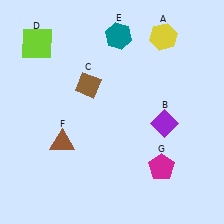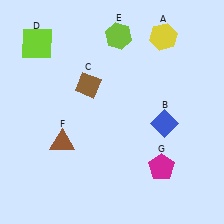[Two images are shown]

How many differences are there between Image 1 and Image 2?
There are 2 differences between the two images.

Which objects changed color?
B changed from purple to blue. E changed from teal to lime.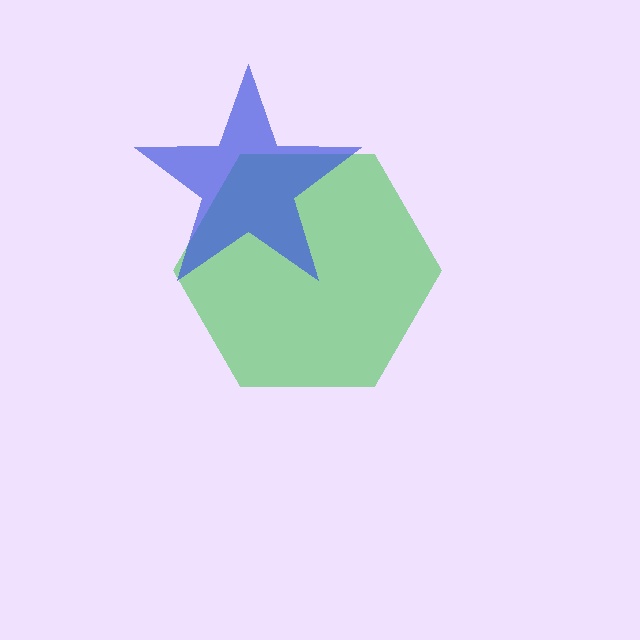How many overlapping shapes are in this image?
There are 2 overlapping shapes in the image.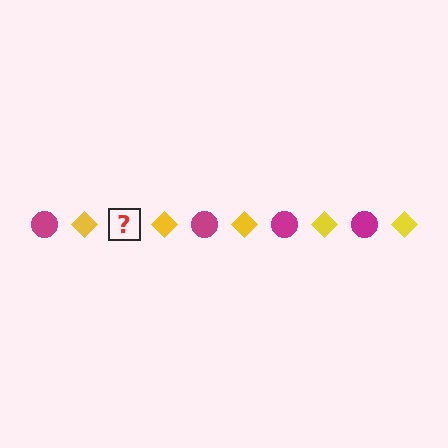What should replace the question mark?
The question mark should be replaced with a magenta circle.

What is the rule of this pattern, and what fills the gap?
The rule is that the pattern alternates between magenta circle and yellow diamond. The gap should be filled with a magenta circle.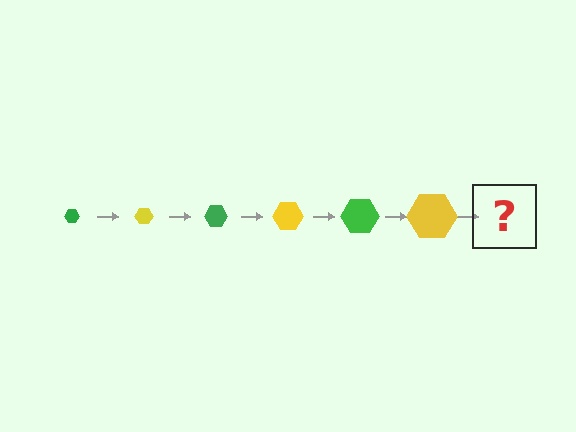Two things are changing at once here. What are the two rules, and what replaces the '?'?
The two rules are that the hexagon grows larger each step and the color cycles through green and yellow. The '?' should be a green hexagon, larger than the previous one.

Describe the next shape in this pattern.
It should be a green hexagon, larger than the previous one.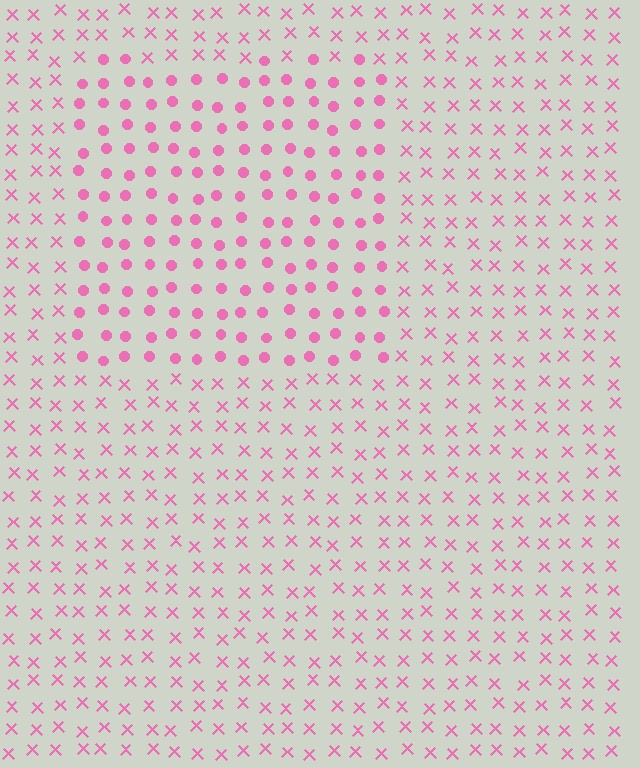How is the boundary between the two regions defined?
The boundary is defined by a change in element shape: circles inside vs. X marks outside. All elements share the same color and spacing.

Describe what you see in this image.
The image is filled with small pink elements arranged in a uniform grid. A rectangle-shaped region contains circles, while the surrounding area contains X marks. The boundary is defined purely by the change in element shape.